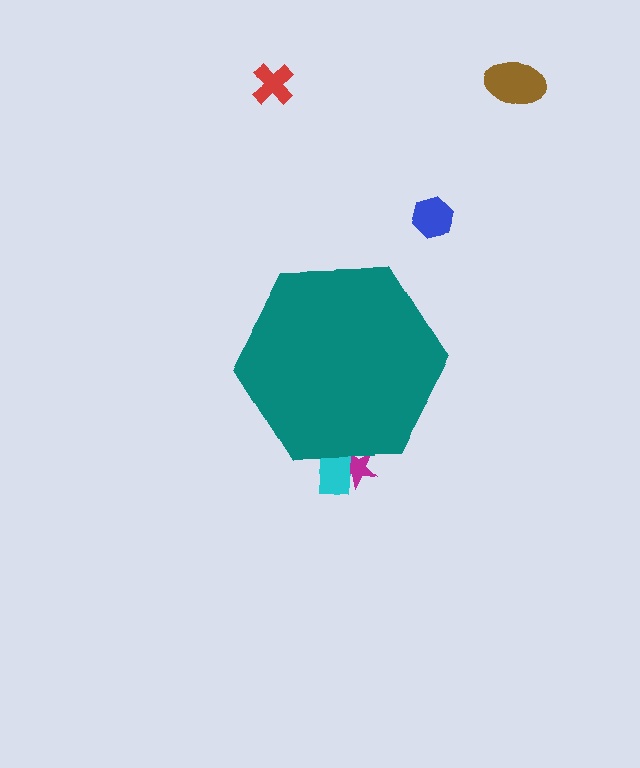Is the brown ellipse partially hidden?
No, the brown ellipse is fully visible.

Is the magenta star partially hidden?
Yes, the magenta star is partially hidden behind the teal hexagon.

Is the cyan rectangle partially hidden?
Yes, the cyan rectangle is partially hidden behind the teal hexagon.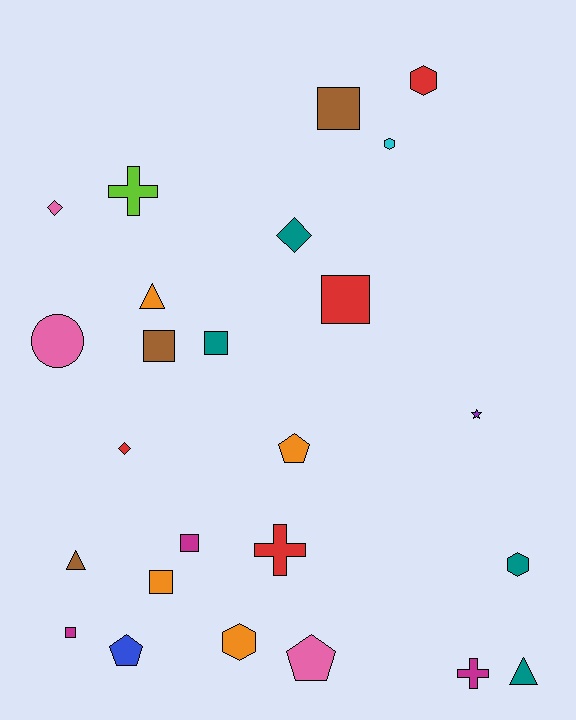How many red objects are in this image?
There are 4 red objects.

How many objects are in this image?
There are 25 objects.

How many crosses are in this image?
There are 3 crosses.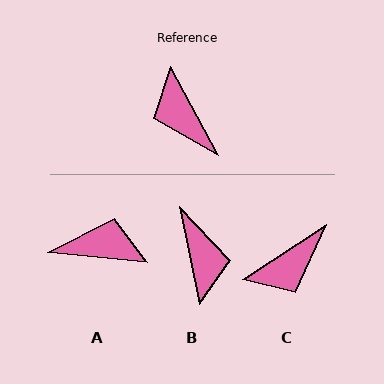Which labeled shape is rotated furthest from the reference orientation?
B, about 163 degrees away.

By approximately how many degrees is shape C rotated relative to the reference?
Approximately 95 degrees counter-clockwise.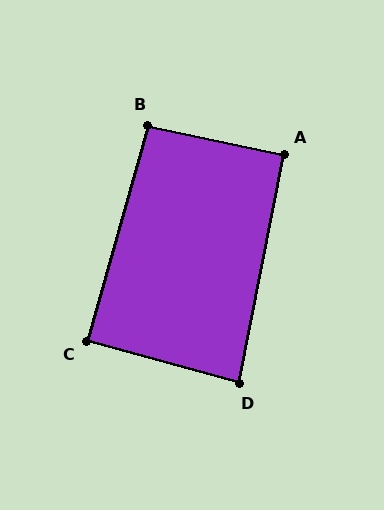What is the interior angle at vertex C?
Approximately 89 degrees (approximately right).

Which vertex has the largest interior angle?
B, at approximately 94 degrees.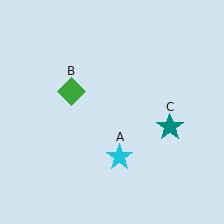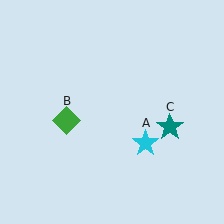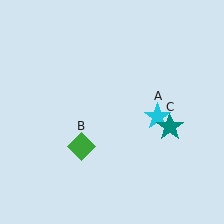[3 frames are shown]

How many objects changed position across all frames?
2 objects changed position: cyan star (object A), green diamond (object B).